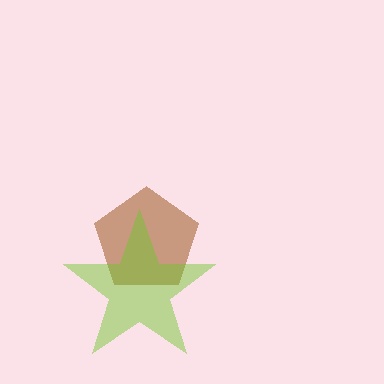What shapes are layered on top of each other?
The layered shapes are: a brown pentagon, a lime star.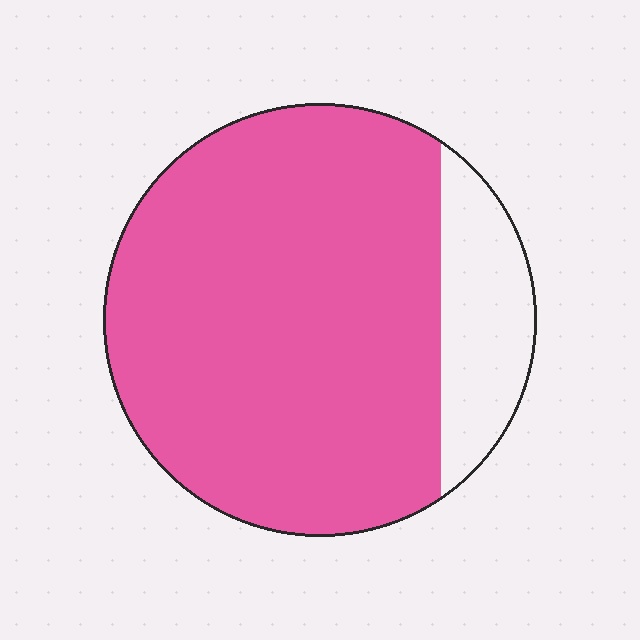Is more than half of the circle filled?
Yes.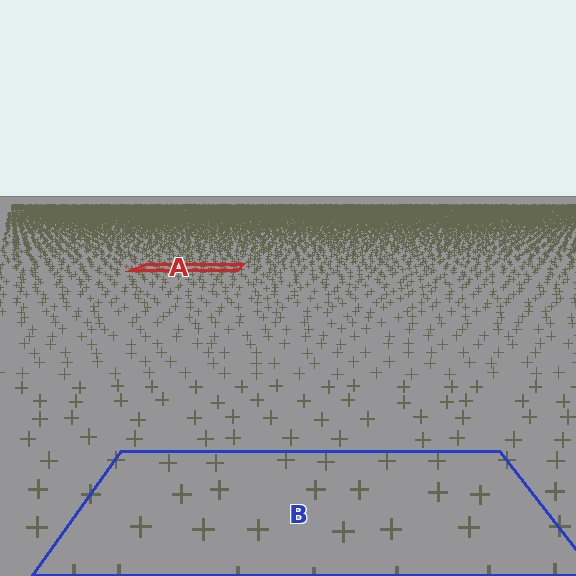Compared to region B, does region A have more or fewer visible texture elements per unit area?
Region A has more texture elements per unit area — they are packed more densely because it is farther away.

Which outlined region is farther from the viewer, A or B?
Region A is farther from the viewer — the texture elements inside it appear smaller and more densely packed.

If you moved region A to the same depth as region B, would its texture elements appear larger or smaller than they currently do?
They would appear larger. At a closer depth, the same texture elements are projected at a bigger on-screen size.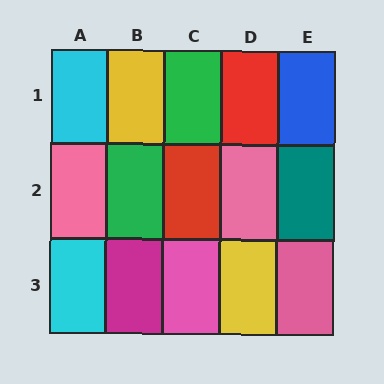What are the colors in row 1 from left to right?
Cyan, yellow, green, red, blue.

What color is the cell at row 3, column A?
Cyan.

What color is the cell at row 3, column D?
Yellow.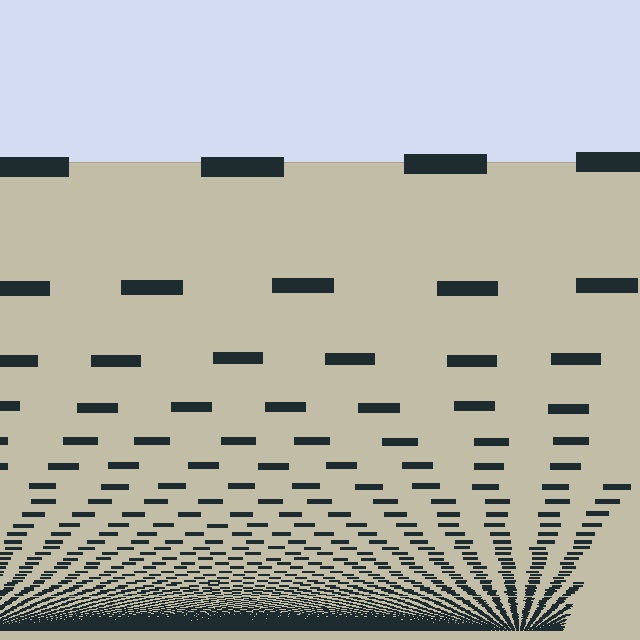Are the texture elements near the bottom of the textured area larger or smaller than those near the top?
Smaller. The gradient is inverted — elements near the bottom are smaller and denser.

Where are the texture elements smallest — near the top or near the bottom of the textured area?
Near the bottom.